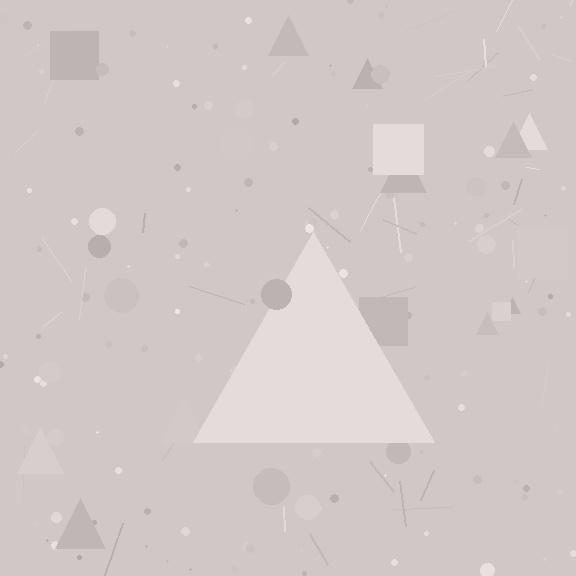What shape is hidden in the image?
A triangle is hidden in the image.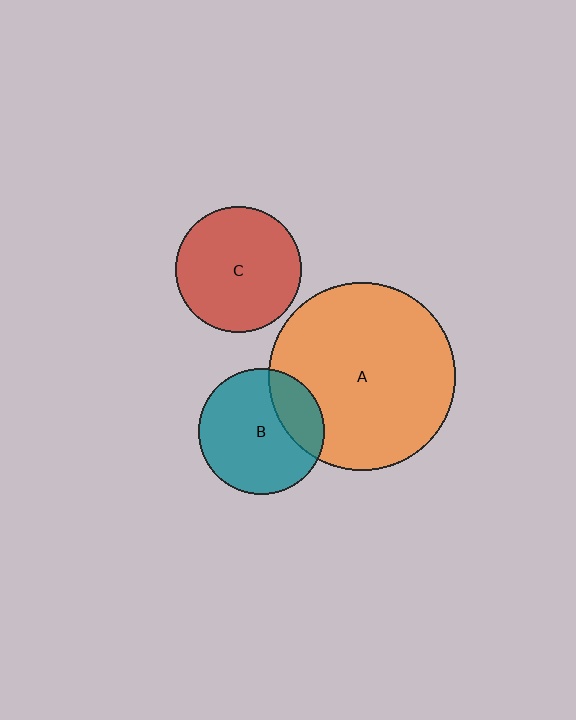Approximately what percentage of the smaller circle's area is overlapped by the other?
Approximately 25%.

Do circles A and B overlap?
Yes.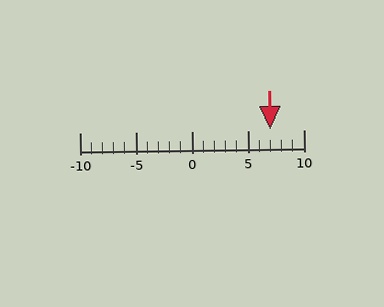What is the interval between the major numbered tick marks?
The major tick marks are spaced 5 units apart.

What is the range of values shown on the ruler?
The ruler shows values from -10 to 10.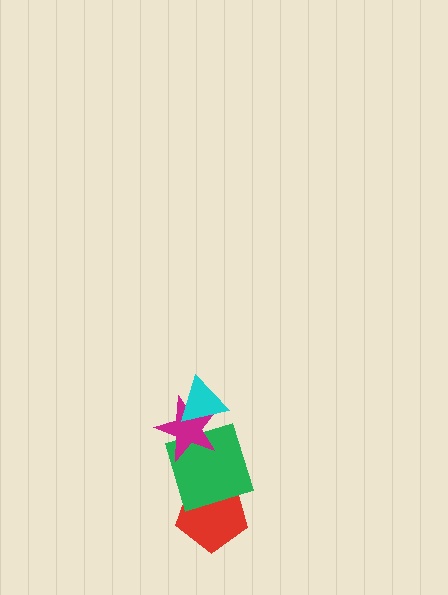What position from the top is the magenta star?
The magenta star is 2nd from the top.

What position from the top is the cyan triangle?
The cyan triangle is 1st from the top.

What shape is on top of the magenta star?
The cyan triangle is on top of the magenta star.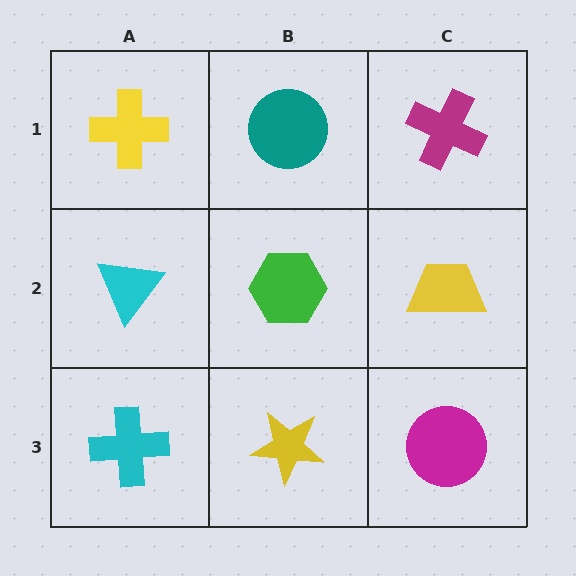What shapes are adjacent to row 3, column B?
A green hexagon (row 2, column B), a cyan cross (row 3, column A), a magenta circle (row 3, column C).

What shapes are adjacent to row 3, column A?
A cyan triangle (row 2, column A), a yellow star (row 3, column B).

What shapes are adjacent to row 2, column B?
A teal circle (row 1, column B), a yellow star (row 3, column B), a cyan triangle (row 2, column A), a yellow trapezoid (row 2, column C).